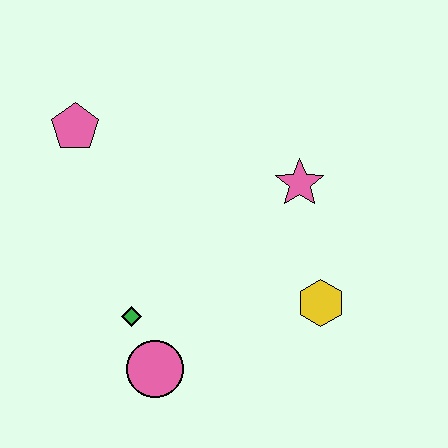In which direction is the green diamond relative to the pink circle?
The green diamond is above the pink circle.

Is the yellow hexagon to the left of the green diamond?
No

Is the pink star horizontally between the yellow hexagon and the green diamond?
Yes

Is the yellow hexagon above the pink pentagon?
No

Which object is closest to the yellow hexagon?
The pink star is closest to the yellow hexagon.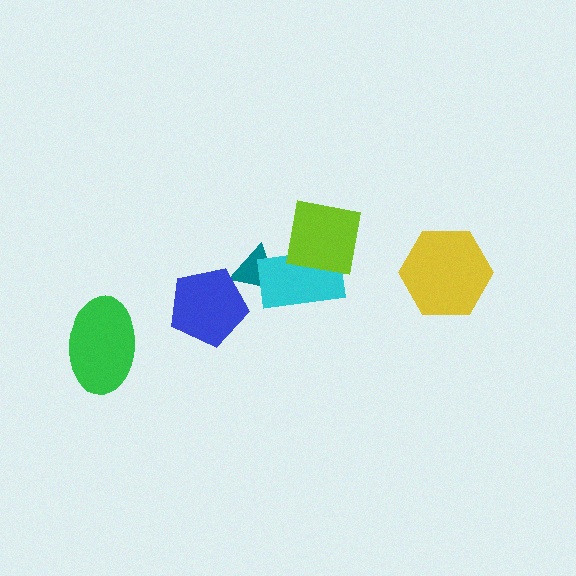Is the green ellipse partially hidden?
No, no other shape covers it.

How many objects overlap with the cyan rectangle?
2 objects overlap with the cyan rectangle.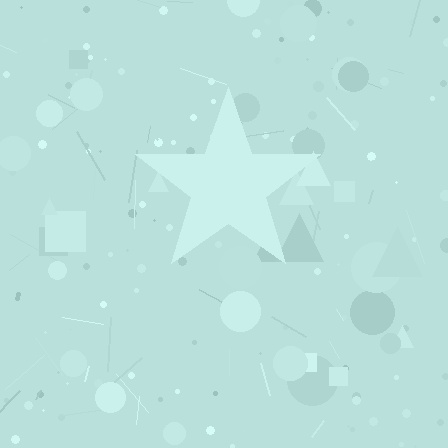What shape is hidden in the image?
A star is hidden in the image.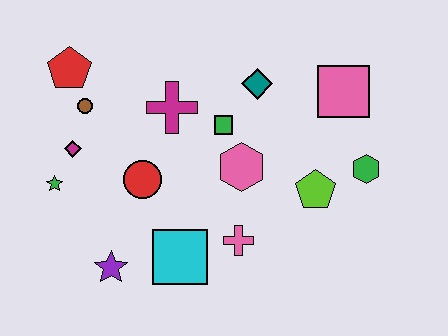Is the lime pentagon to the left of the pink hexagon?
No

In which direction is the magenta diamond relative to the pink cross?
The magenta diamond is to the left of the pink cross.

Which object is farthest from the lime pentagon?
The red pentagon is farthest from the lime pentagon.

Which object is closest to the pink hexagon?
The green square is closest to the pink hexagon.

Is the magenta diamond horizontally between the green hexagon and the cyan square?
No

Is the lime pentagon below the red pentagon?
Yes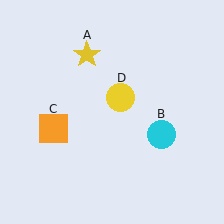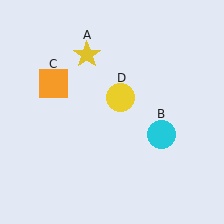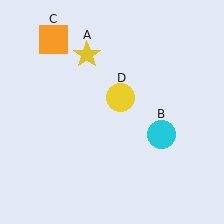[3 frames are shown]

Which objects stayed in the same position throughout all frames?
Yellow star (object A) and cyan circle (object B) and yellow circle (object D) remained stationary.